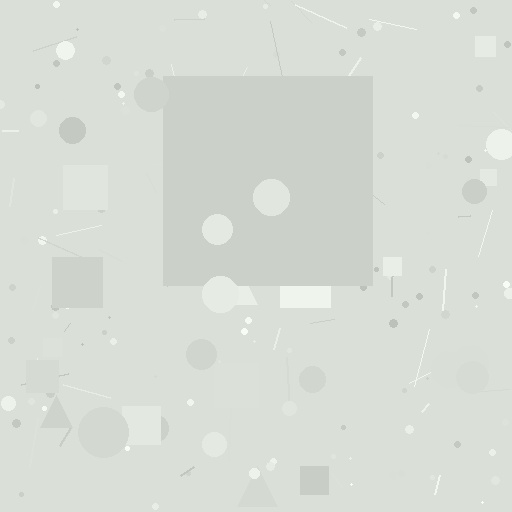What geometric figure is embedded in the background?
A square is embedded in the background.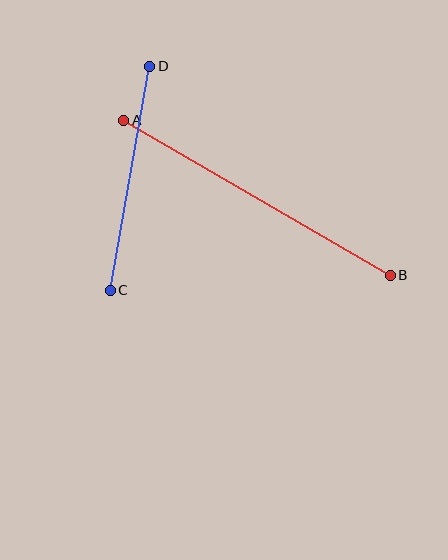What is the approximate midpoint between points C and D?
The midpoint is at approximately (130, 178) pixels.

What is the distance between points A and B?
The distance is approximately 309 pixels.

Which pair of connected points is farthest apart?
Points A and B are farthest apart.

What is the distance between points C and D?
The distance is approximately 227 pixels.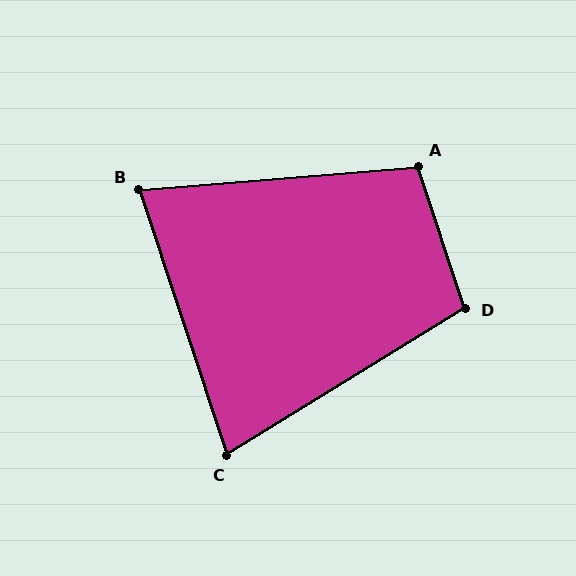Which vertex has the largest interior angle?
D, at approximately 103 degrees.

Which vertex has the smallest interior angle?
B, at approximately 77 degrees.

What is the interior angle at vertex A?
Approximately 103 degrees (obtuse).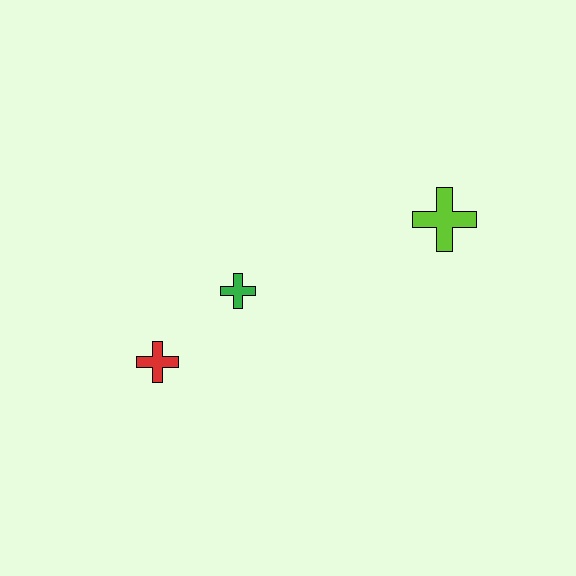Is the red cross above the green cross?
No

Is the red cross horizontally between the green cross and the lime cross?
No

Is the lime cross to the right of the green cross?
Yes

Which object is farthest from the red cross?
The lime cross is farthest from the red cross.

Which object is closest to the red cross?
The green cross is closest to the red cross.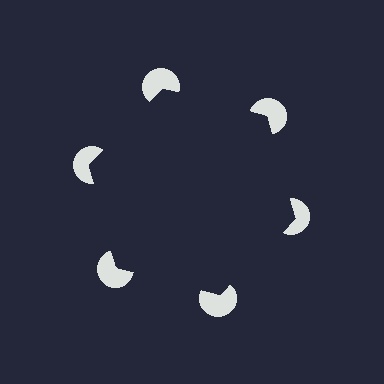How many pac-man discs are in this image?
There are 6 — one at each vertex of the illusory hexagon.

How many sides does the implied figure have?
6 sides.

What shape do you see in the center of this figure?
An illusory hexagon — its edges are inferred from the aligned wedge cuts in the pac-man discs, not physically drawn.